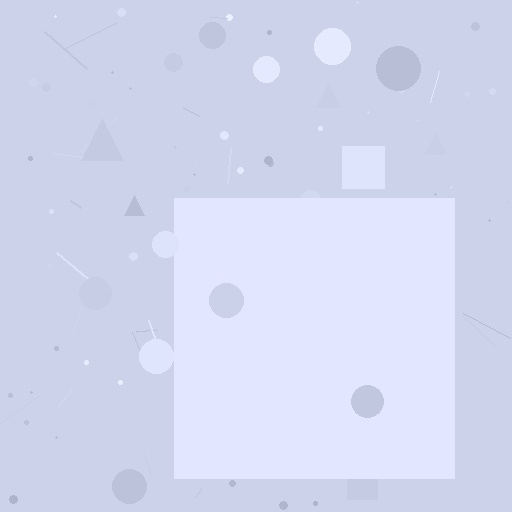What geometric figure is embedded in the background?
A square is embedded in the background.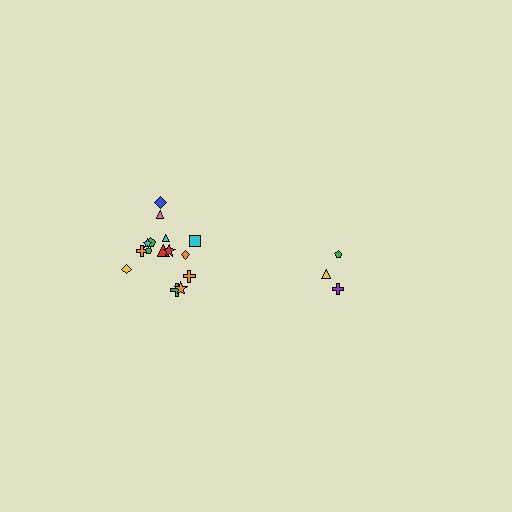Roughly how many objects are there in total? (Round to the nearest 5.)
Roughly 20 objects in total.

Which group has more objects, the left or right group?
The left group.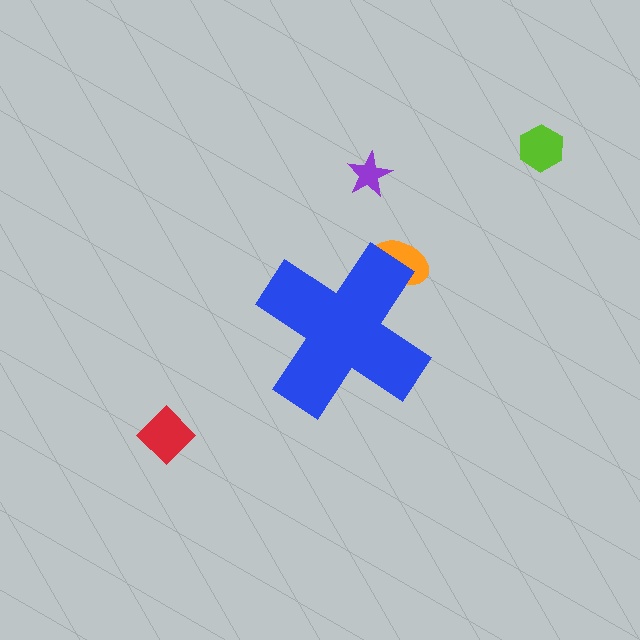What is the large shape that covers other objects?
A blue cross.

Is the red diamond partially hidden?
No, the red diamond is fully visible.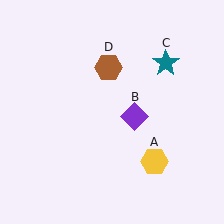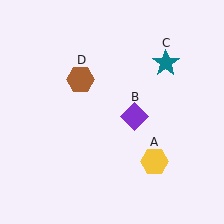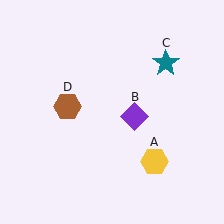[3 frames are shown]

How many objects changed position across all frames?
1 object changed position: brown hexagon (object D).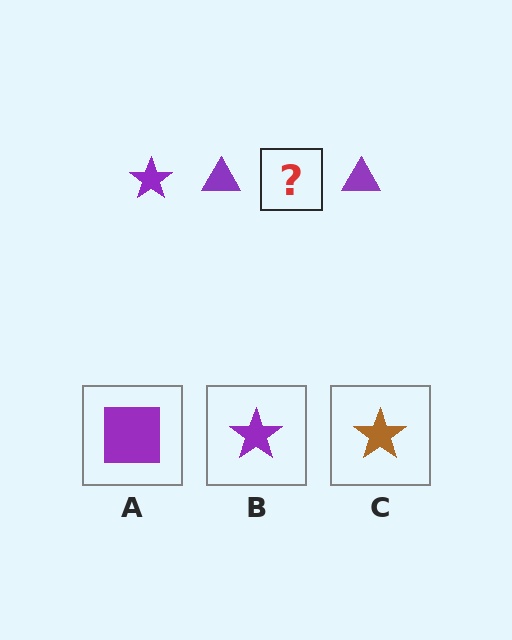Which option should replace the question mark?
Option B.